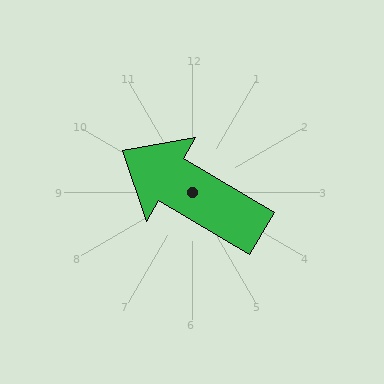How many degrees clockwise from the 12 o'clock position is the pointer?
Approximately 301 degrees.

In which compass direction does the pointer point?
Northwest.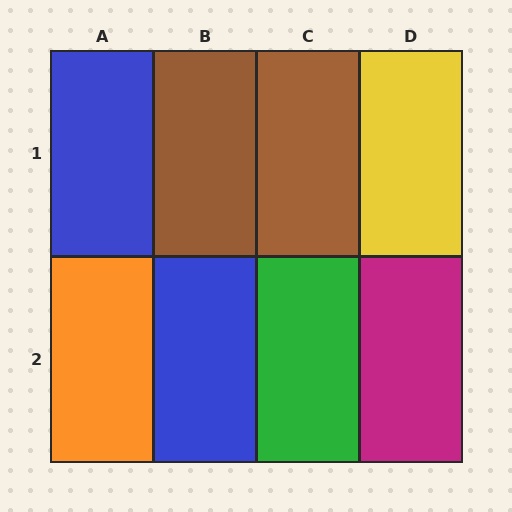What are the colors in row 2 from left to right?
Orange, blue, green, magenta.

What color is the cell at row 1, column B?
Brown.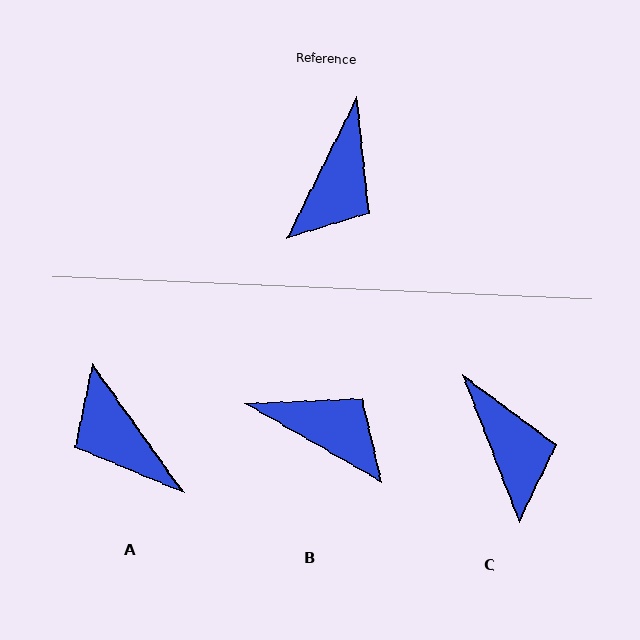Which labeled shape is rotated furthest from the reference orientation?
A, about 118 degrees away.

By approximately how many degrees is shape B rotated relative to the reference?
Approximately 87 degrees counter-clockwise.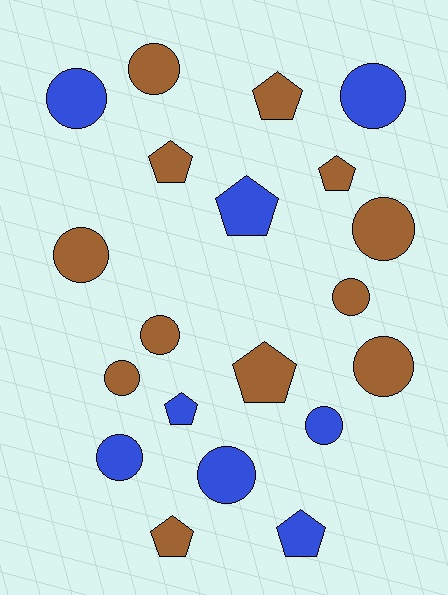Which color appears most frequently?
Brown, with 12 objects.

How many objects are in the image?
There are 20 objects.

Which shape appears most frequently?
Circle, with 12 objects.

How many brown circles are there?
There are 7 brown circles.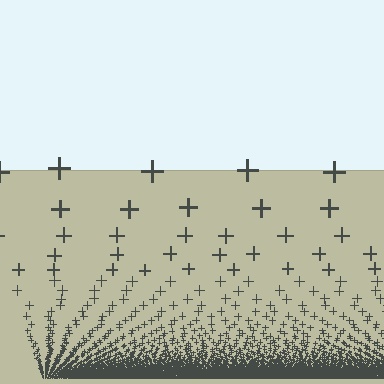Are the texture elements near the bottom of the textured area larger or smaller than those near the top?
Smaller. The gradient is inverted — elements near the bottom are smaller and denser.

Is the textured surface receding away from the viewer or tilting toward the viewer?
The surface appears to tilt toward the viewer. Texture elements get larger and sparser toward the top.